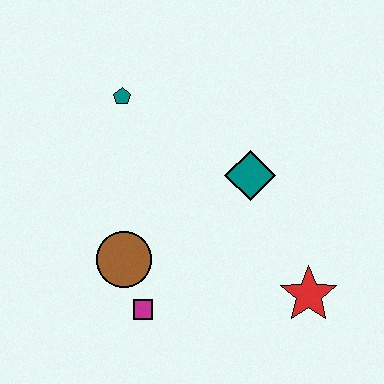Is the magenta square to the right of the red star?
No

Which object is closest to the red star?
The teal diamond is closest to the red star.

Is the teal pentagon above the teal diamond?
Yes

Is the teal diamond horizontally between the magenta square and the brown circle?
No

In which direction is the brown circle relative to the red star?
The brown circle is to the left of the red star.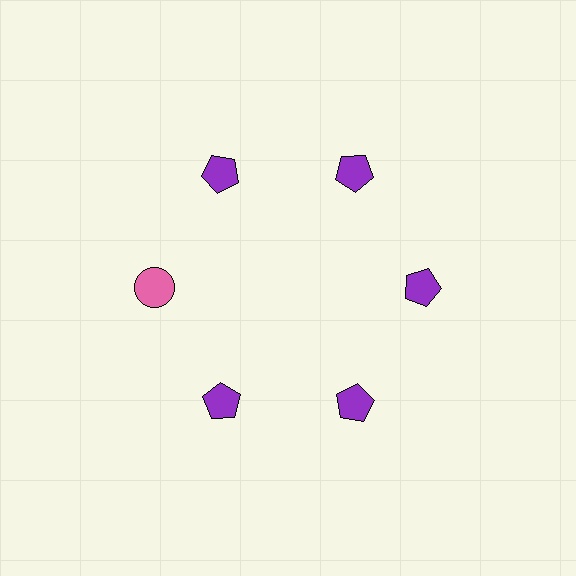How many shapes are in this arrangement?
There are 6 shapes arranged in a ring pattern.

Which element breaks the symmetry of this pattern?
The pink circle at roughly the 9 o'clock position breaks the symmetry. All other shapes are purple pentagons.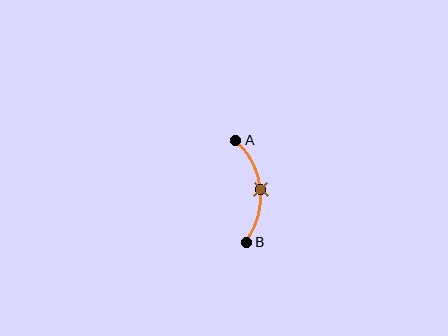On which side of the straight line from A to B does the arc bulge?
The arc bulges to the right of the straight line connecting A and B.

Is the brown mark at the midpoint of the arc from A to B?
Yes. The brown mark lies on the arc at equal arc-length from both A and B — it is the arc midpoint.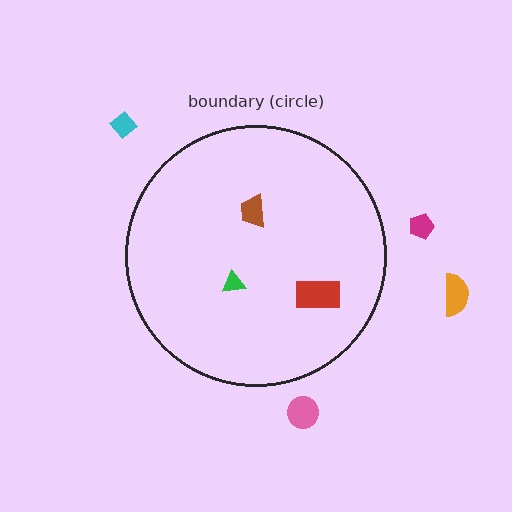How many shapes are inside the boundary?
3 inside, 4 outside.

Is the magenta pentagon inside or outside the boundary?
Outside.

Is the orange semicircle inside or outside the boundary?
Outside.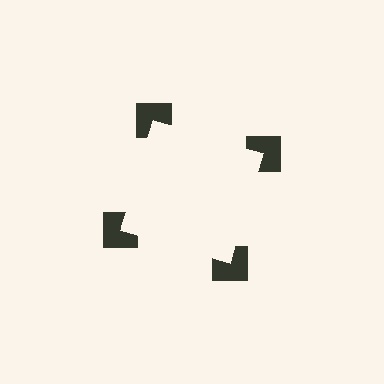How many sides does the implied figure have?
4 sides.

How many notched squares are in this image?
There are 4 — one at each vertex of the illusory square.